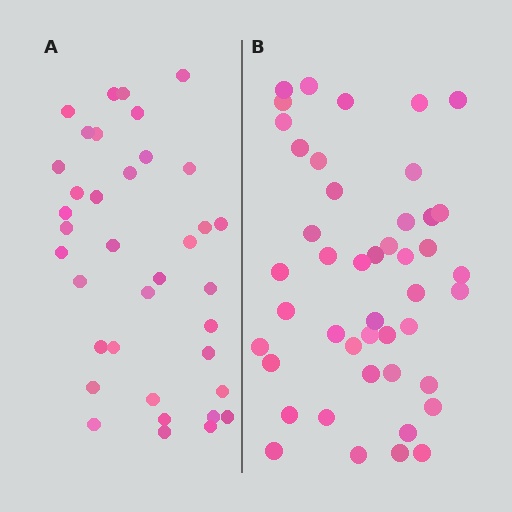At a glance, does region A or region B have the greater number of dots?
Region B (the right region) has more dots.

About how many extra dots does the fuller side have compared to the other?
Region B has roughly 8 or so more dots than region A.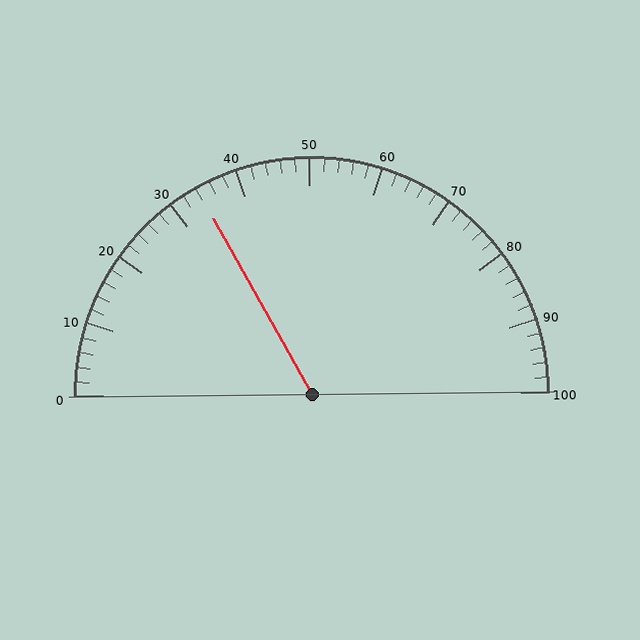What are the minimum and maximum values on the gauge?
The gauge ranges from 0 to 100.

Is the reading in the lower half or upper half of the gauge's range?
The reading is in the lower half of the range (0 to 100).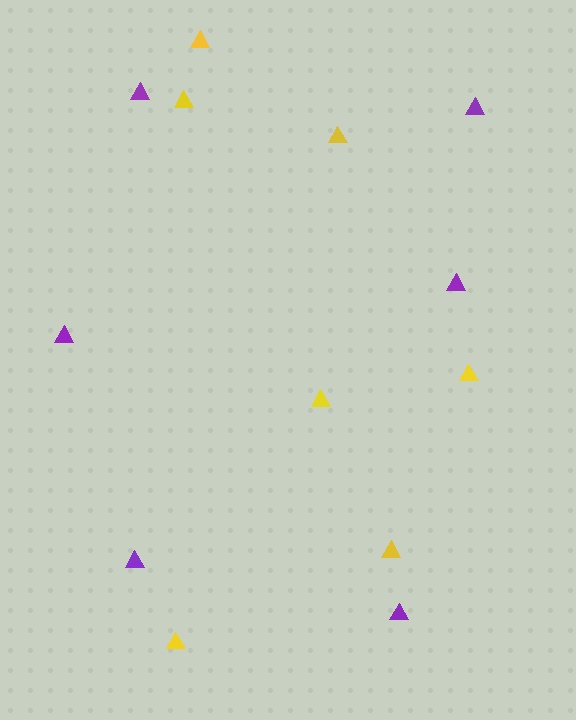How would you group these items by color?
There are 2 groups: one group of yellow triangles (7) and one group of purple triangles (6).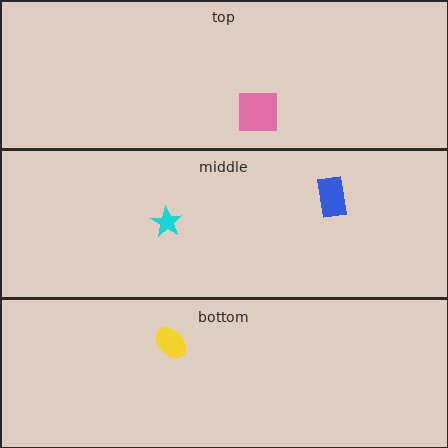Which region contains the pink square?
The top region.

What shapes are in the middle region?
The cyan star, the blue rectangle.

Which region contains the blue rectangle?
The middle region.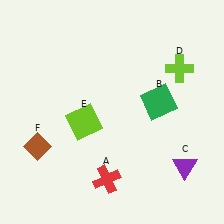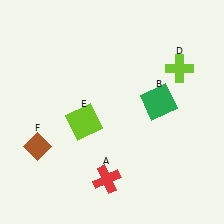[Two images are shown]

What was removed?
The purple triangle (C) was removed in Image 2.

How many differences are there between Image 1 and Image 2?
There is 1 difference between the two images.